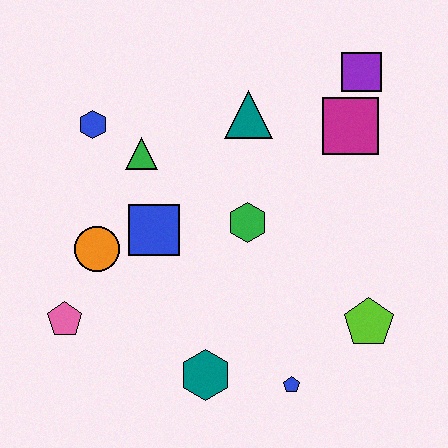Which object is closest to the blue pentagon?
The teal hexagon is closest to the blue pentagon.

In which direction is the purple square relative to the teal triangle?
The purple square is to the right of the teal triangle.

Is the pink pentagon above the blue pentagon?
Yes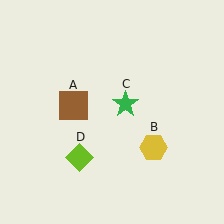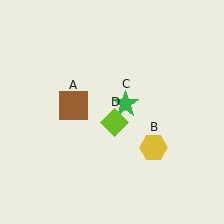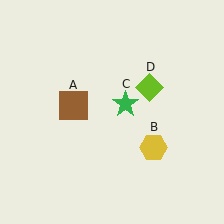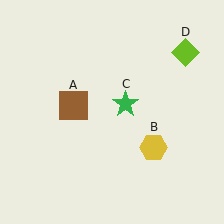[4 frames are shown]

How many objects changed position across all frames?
1 object changed position: lime diamond (object D).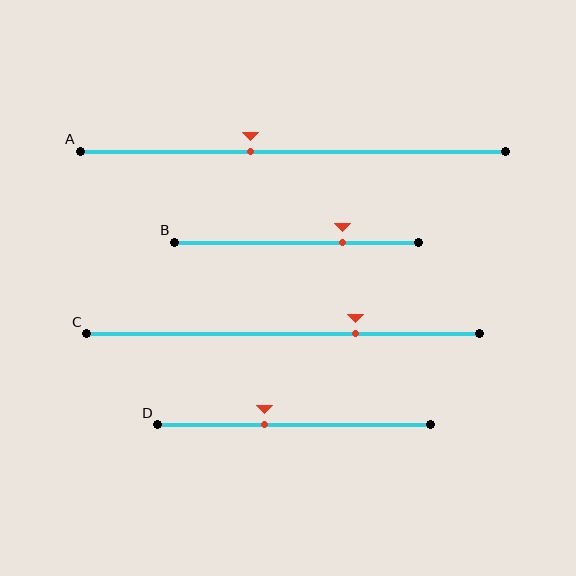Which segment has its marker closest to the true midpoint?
Segment A has its marker closest to the true midpoint.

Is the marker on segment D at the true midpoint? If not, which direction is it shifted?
No, the marker on segment D is shifted to the left by about 11% of the segment length.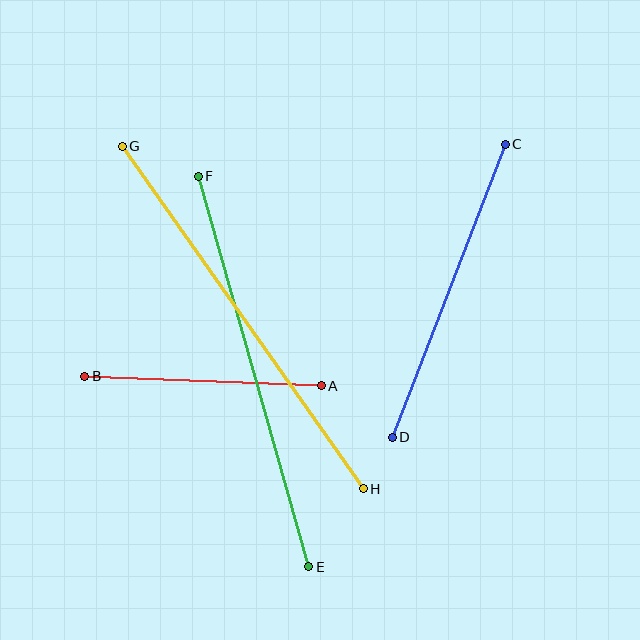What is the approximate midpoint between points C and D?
The midpoint is at approximately (449, 291) pixels.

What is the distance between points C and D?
The distance is approximately 314 pixels.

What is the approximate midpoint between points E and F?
The midpoint is at approximately (253, 372) pixels.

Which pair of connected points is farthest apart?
Points G and H are farthest apart.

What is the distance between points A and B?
The distance is approximately 237 pixels.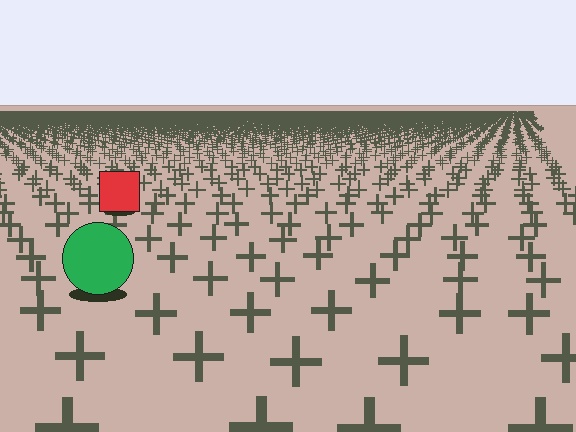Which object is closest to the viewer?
The green circle is closest. The texture marks near it are larger and more spread out.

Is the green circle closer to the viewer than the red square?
Yes. The green circle is closer — you can tell from the texture gradient: the ground texture is coarser near it.